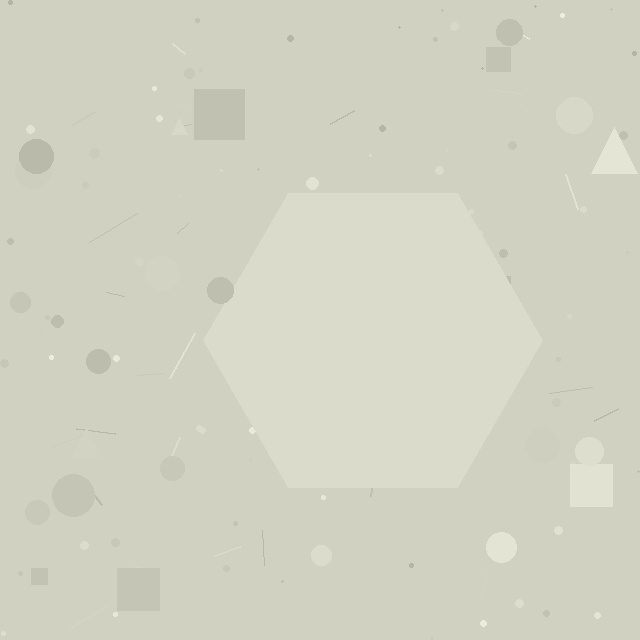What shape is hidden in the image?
A hexagon is hidden in the image.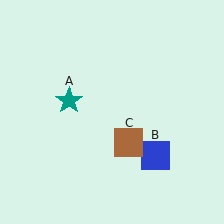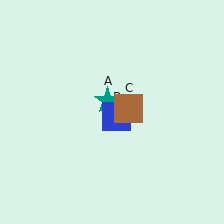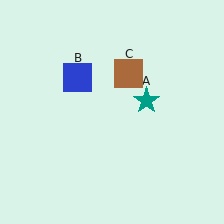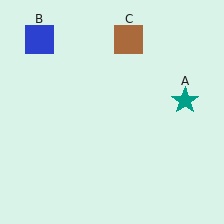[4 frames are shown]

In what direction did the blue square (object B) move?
The blue square (object B) moved up and to the left.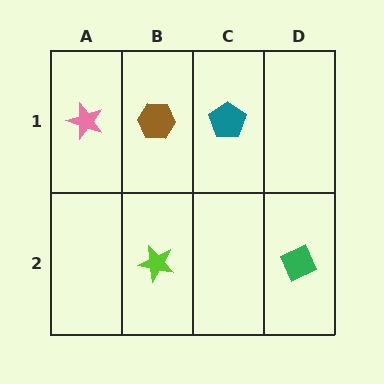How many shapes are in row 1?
3 shapes.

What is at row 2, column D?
A green diamond.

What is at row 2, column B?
A lime star.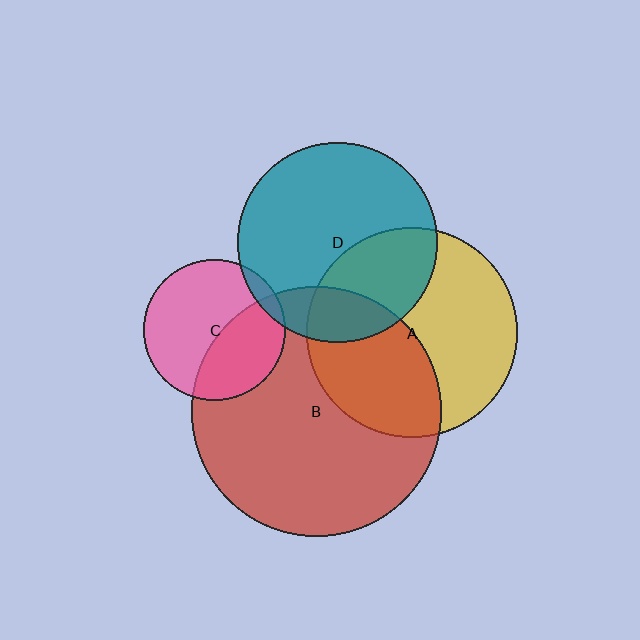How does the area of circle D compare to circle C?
Approximately 2.0 times.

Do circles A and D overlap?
Yes.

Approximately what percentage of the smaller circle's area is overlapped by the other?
Approximately 35%.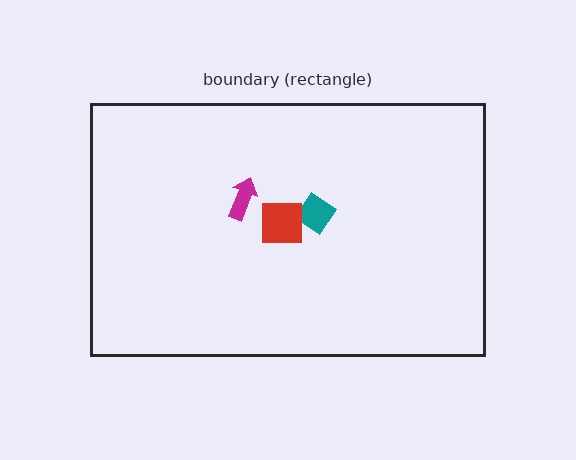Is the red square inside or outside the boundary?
Inside.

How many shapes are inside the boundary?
3 inside, 0 outside.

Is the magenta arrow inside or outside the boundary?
Inside.